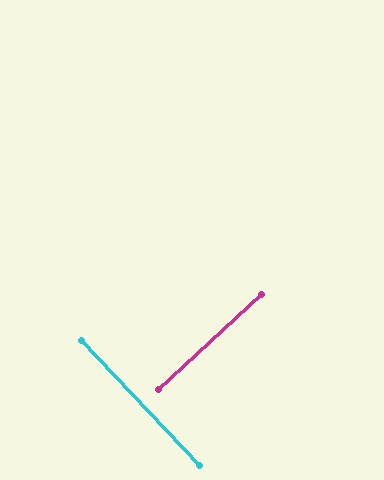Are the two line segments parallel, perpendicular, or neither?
Perpendicular — they meet at approximately 89°.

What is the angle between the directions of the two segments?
Approximately 89 degrees.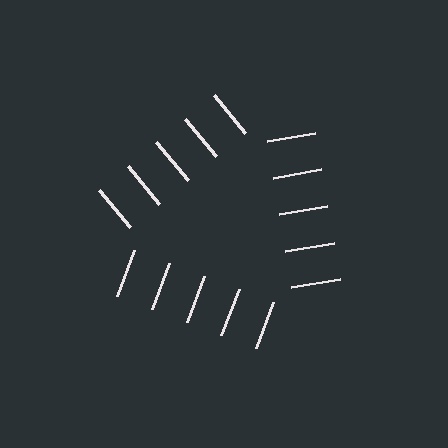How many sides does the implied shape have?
3 sides — the line-ends trace a triangle.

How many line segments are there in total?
15 — 5 along each of the 3 edges.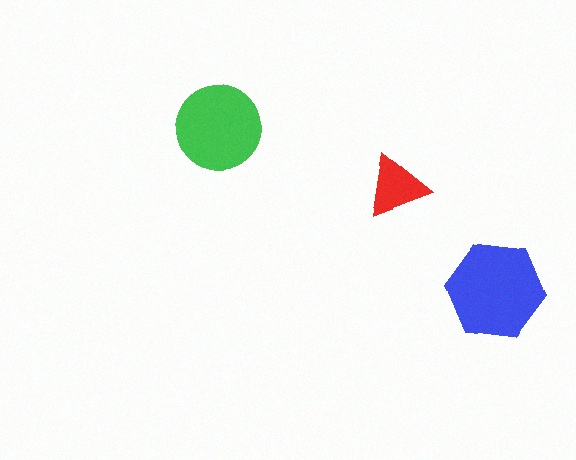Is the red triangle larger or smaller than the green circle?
Smaller.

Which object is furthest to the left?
The green circle is leftmost.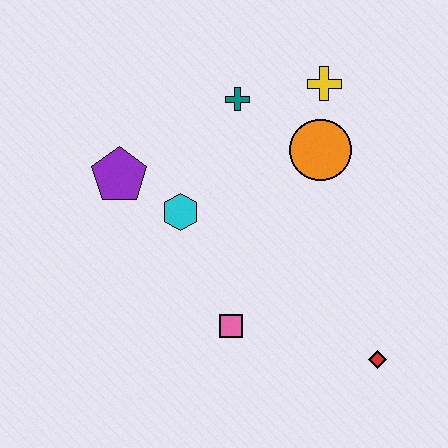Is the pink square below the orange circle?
Yes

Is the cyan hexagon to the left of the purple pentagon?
No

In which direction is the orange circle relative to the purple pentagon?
The orange circle is to the right of the purple pentagon.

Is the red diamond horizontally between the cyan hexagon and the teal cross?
No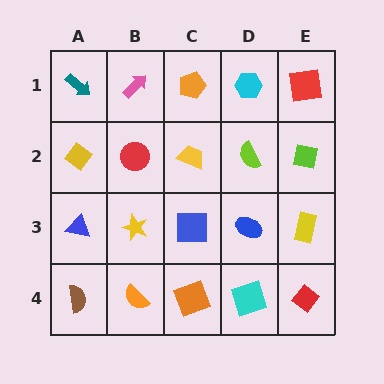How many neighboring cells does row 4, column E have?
2.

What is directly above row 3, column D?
A lime semicircle.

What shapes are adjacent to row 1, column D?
A lime semicircle (row 2, column D), an orange pentagon (row 1, column C), a red square (row 1, column E).